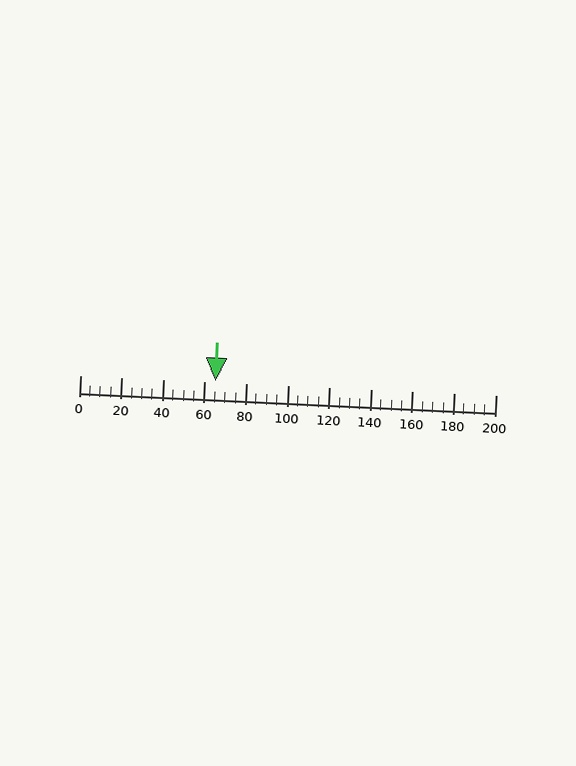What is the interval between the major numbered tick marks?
The major tick marks are spaced 20 units apart.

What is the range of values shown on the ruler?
The ruler shows values from 0 to 200.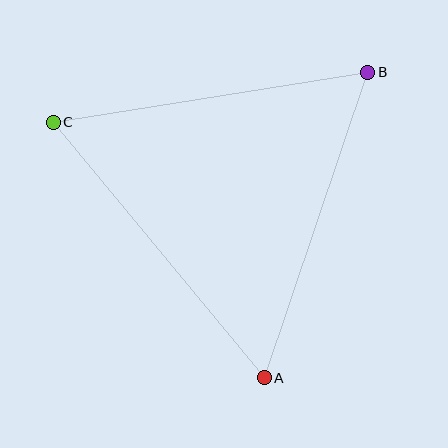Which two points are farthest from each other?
Points A and C are farthest from each other.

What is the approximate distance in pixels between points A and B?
The distance between A and B is approximately 323 pixels.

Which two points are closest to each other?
Points B and C are closest to each other.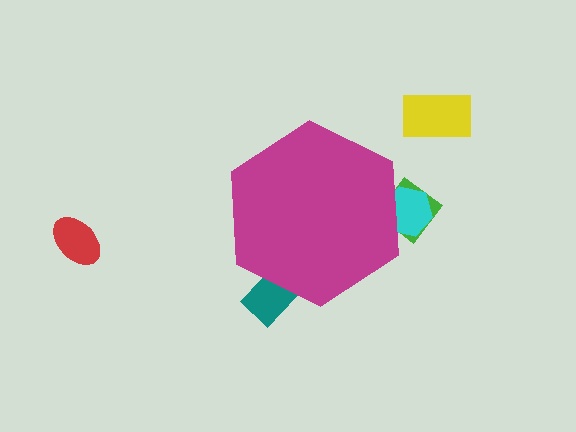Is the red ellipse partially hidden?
No, the red ellipse is fully visible.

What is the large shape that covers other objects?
A magenta hexagon.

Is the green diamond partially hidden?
Yes, the green diamond is partially hidden behind the magenta hexagon.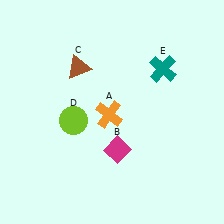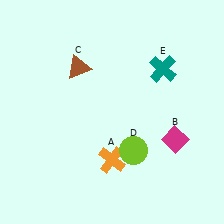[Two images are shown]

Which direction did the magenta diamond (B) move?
The magenta diamond (B) moved right.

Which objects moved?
The objects that moved are: the orange cross (A), the magenta diamond (B), the lime circle (D).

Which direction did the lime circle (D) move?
The lime circle (D) moved right.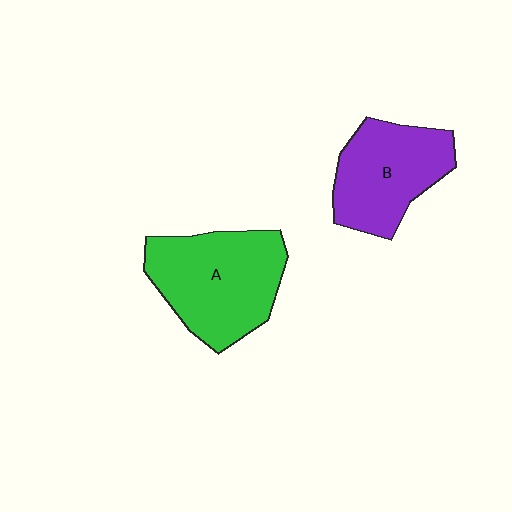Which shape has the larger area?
Shape A (green).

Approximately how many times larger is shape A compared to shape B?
Approximately 1.2 times.